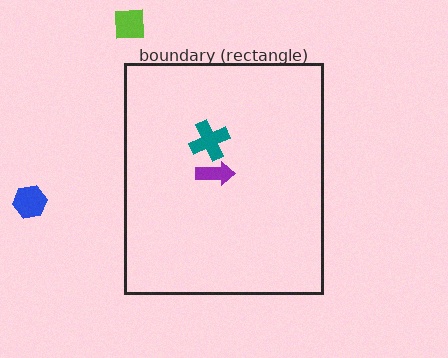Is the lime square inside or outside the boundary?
Outside.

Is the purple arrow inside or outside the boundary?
Inside.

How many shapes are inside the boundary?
2 inside, 2 outside.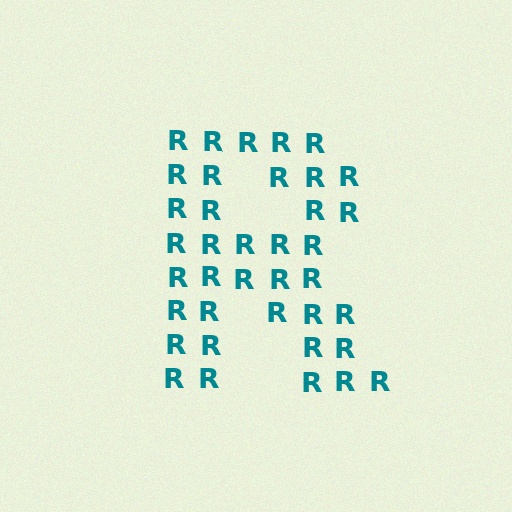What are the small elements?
The small elements are letter R's.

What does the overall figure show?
The overall figure shows the letter R.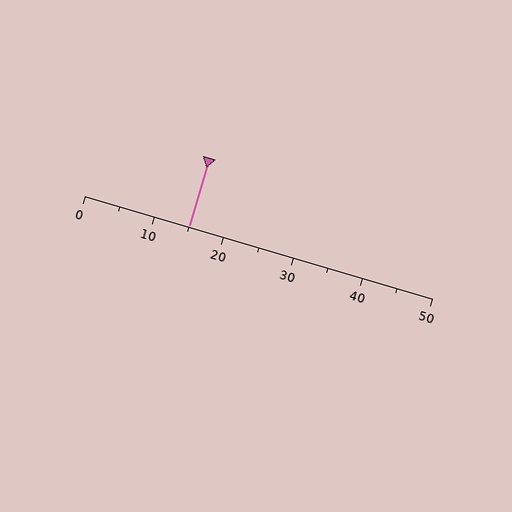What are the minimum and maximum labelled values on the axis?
The axis runs from 0 to 50.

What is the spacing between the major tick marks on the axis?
The major ticks are spaced 10 apart.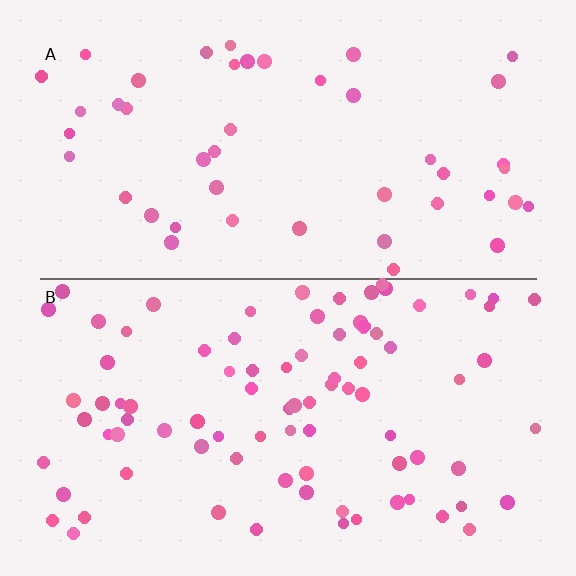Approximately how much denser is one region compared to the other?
Approximately 1.9× — region B over region A.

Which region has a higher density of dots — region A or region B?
B (the bottom).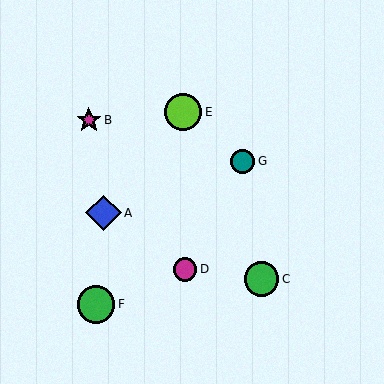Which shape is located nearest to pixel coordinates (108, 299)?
The green circle (labeled F) at (96, 304) is nearest to that location.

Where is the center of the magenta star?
The center of the magenta star is at (89, 120).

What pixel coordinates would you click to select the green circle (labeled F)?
Click at (96, 304) to select the green circle F.